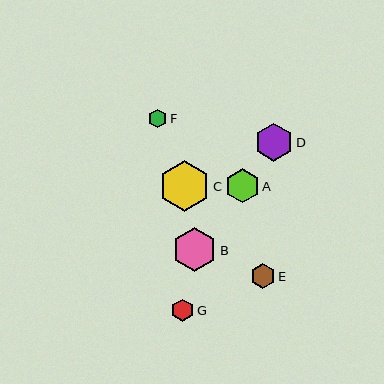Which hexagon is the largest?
Hexagon C is the largest with a size of approximately 51 pixels.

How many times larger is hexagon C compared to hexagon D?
Hexagon C is approximately 1.3 times the size of hexagon D.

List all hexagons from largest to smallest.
From largest to smallest: C, B, D, A, E, G, F.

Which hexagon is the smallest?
Hexagon F is the smallest with a size of approximately 19 pixels.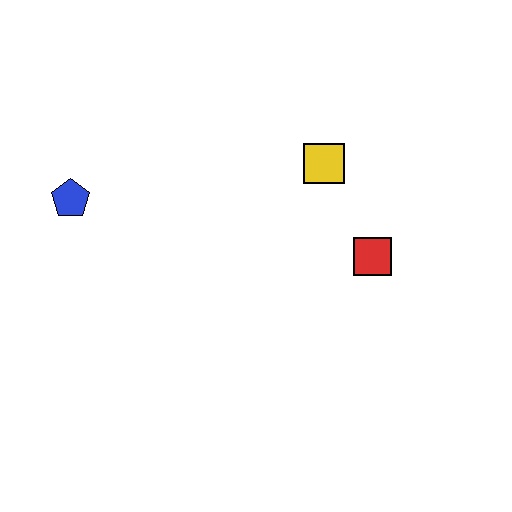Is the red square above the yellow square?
No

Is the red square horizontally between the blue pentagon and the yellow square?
No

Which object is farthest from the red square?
The blue pentagon is farthest from the red square.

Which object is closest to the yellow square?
The red square is closest to the yellow square.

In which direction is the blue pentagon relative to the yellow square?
The blue pentagon is to the left of the yellow square.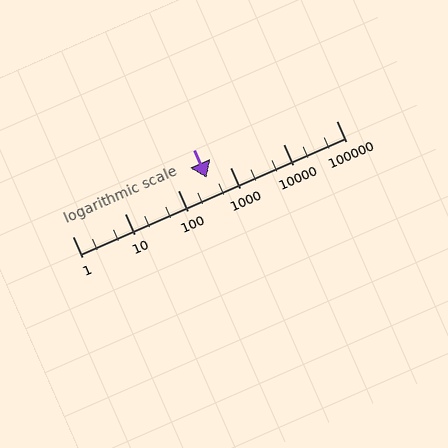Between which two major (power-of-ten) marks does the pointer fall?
The pointer is between 100 and 1000.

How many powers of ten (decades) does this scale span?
The scale spans 5 decades, from 1 to 100000.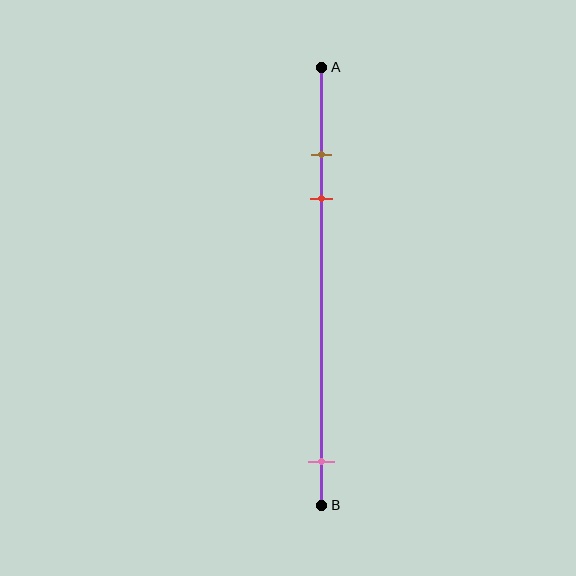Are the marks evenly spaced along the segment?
No, the marks are not evenly spaced.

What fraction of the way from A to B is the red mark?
The red mark is approximately 30% (0.3) of the way from A to B.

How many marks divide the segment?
There are 3 marks dividing the segment.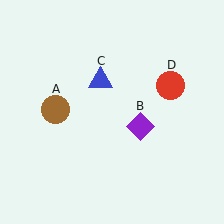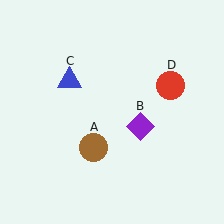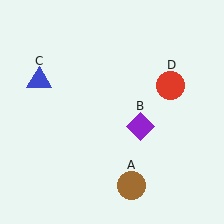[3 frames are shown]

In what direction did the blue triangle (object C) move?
The blue triangle (object C) moved left.